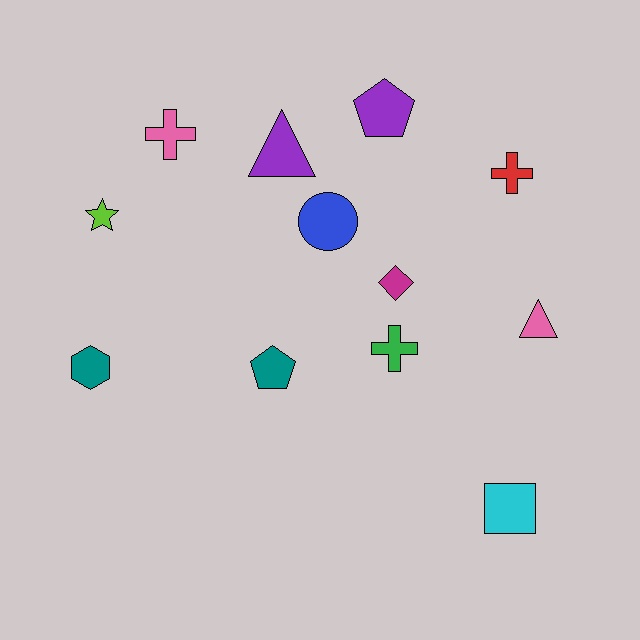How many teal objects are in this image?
There are 2 teal objects.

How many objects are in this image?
There are 12 objects.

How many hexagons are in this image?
There is 1 hexagon.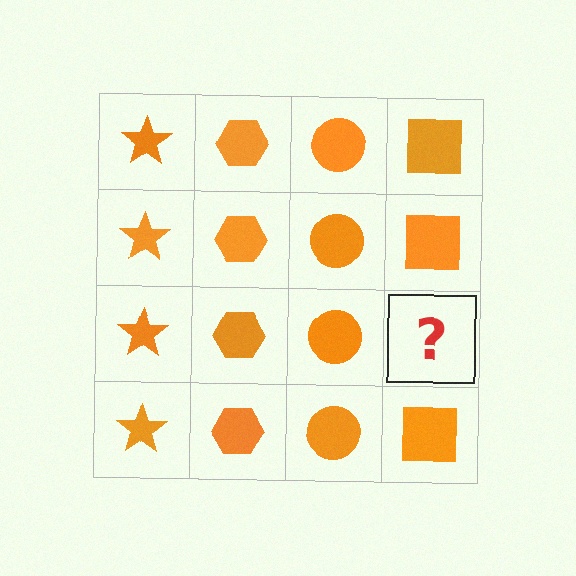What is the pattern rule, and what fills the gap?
The rule is that each column has a consistent shape. The gap should be filled with an orange square.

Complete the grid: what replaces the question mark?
The question mark should be replaced with an orange square.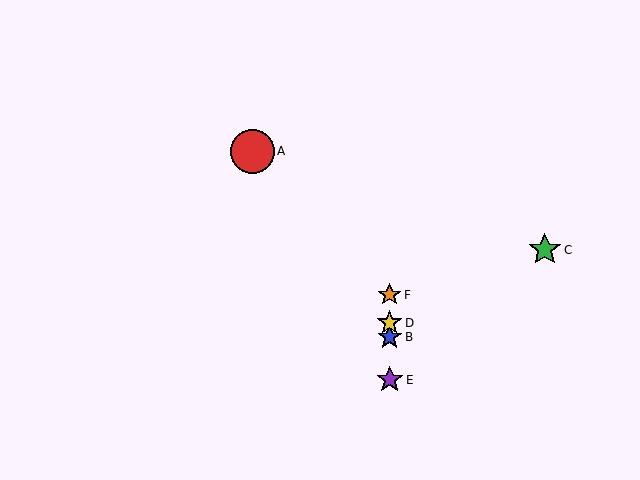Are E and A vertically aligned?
No, E is at x≈390 and A is at x≈252.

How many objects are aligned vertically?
4 objects (B, D, E, F) are aligned vertically.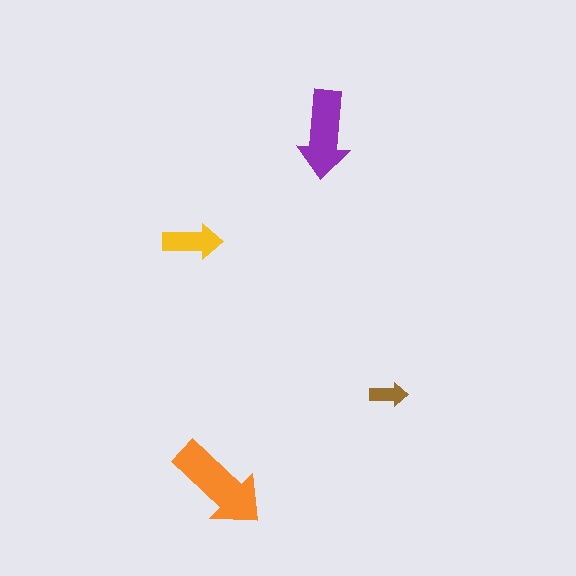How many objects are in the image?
There are 4 objects in the image.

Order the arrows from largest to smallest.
the orange one, the purple one, the yellow one, the brown one.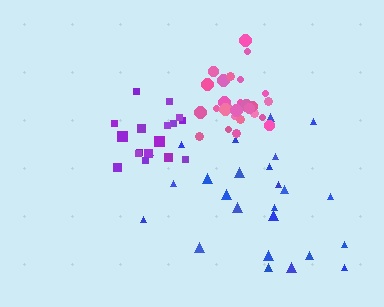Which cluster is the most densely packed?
Pink.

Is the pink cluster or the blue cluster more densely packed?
Pink.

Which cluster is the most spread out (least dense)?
Blue.